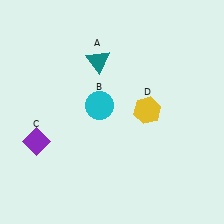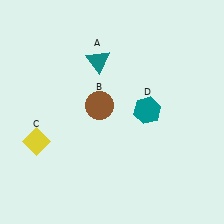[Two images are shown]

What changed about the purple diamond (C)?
In Image 1, C is purple. In Image 2, it changed to yellow.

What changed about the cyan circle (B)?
In Image 1, B is cyan. In Image 2, it changed to brown.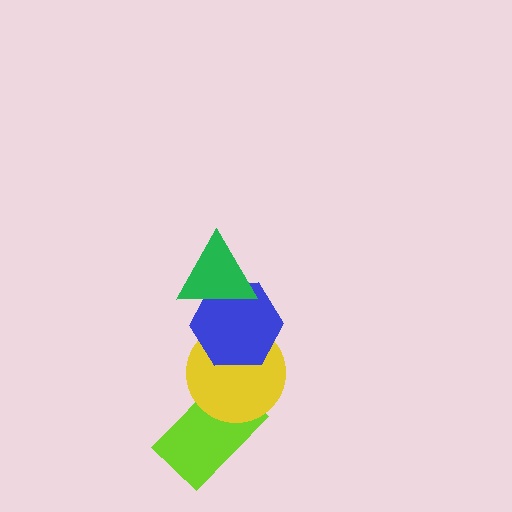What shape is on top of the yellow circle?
The blue hexagon is on top of the yellow circle.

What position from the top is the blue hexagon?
The blue hexagon is 2nd from the top.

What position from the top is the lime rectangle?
The lime rectangle is 4th from the top.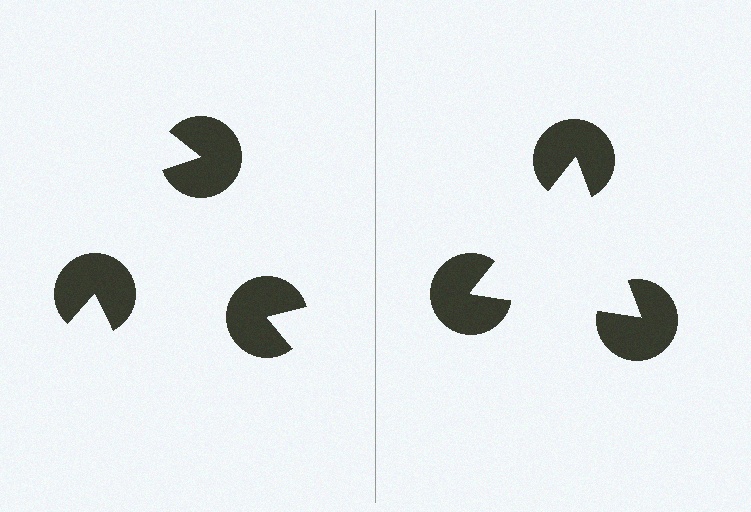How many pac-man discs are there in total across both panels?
6 — 3 on each side.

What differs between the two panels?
The pac-man discs are positioned identically on both sides; only the wedge orientations differ. On the right they align to a triangle; on the left they are misaligned.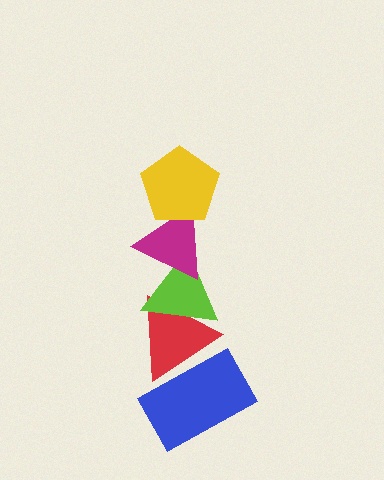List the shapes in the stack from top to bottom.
From top to bottom: the yellow pentagon, the magenta triangle, the lime triangle, the red triangle, the blue rectangle.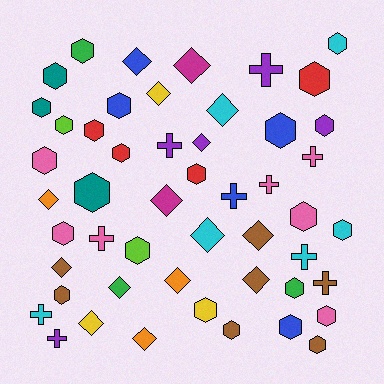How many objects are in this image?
There are 50 objects.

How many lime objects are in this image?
There are 2 lime objects.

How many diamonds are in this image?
There are 15 diamonds.